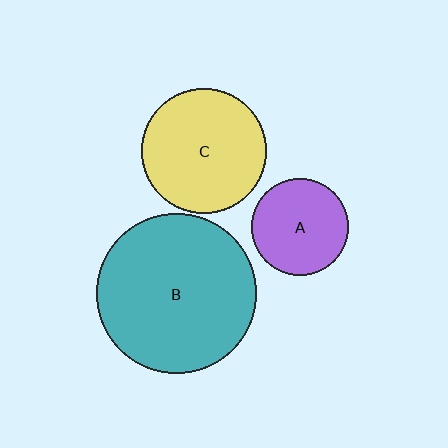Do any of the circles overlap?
No, none of the circles overlap.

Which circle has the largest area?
Circle B (teal).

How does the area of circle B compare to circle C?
Approximately 1.6 times.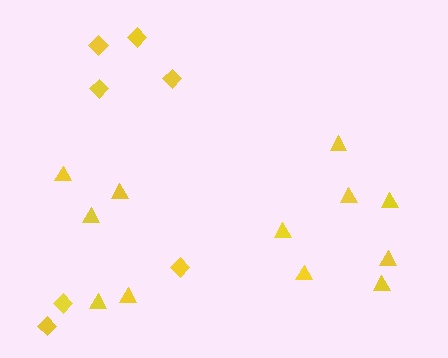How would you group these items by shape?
There are 2 groups: one group of diamonds (7) and one group of triangles (12).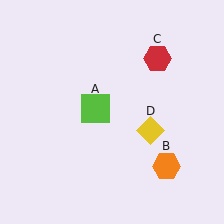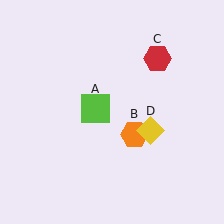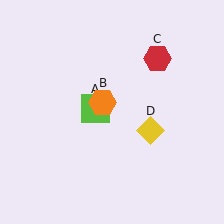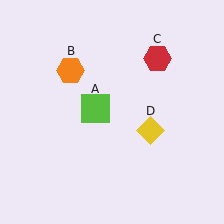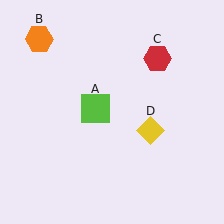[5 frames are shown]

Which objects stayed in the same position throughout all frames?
Lime square (object A) and red hexagon (object C) and yellow diamond (object D) remained stationary.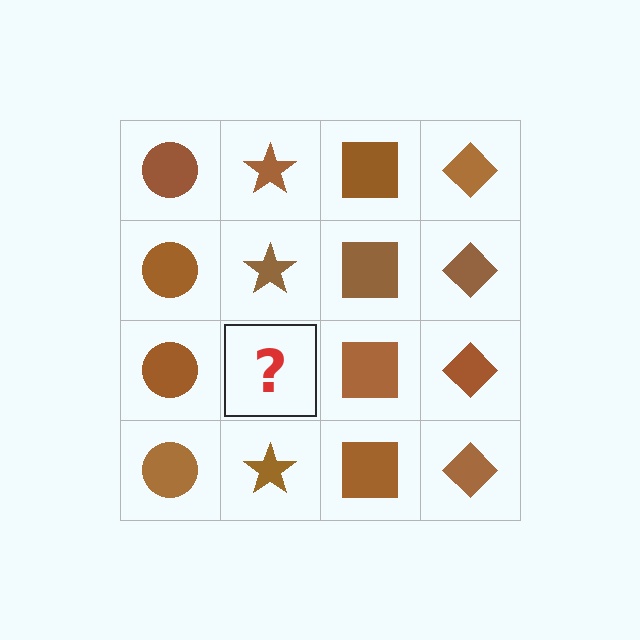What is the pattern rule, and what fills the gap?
The rule is that each column has a consistent shape. The gap should be filled with a brown star.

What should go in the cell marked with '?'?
The missing cell should contain a brown star.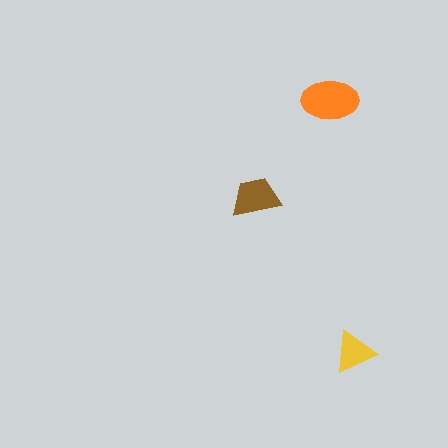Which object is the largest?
The orange ellipse.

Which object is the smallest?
The yellow triangle.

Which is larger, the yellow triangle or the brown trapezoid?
The brown trapezoid.